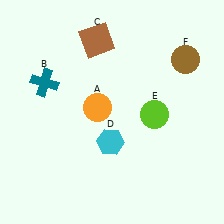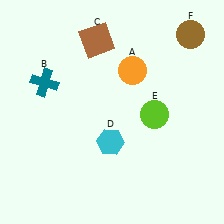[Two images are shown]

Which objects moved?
The objects that moved are: the orange circle (A), the brown circle (F).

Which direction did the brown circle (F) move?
The brown circle (F) moved up.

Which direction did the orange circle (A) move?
The orange circle (A) moved up.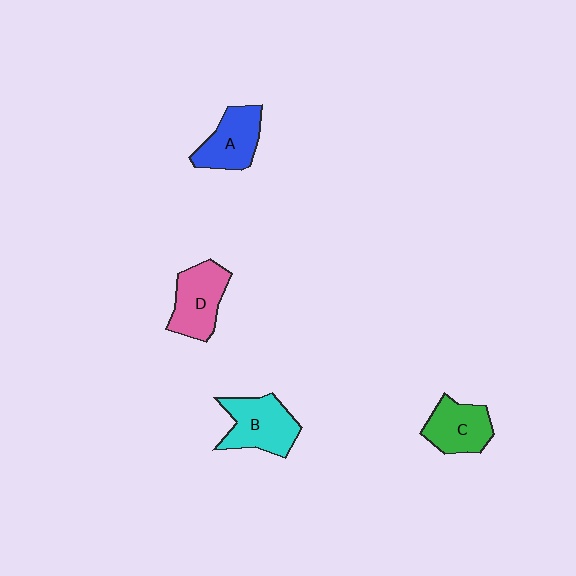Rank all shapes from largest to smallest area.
From largest to smallest: B (cyan), D (pink), A (blue), C (green).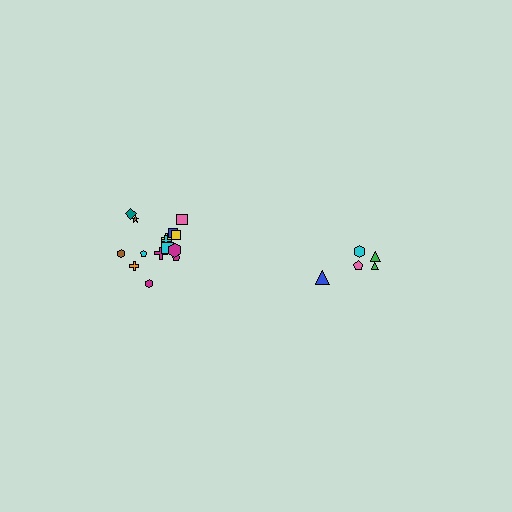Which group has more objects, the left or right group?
The left group.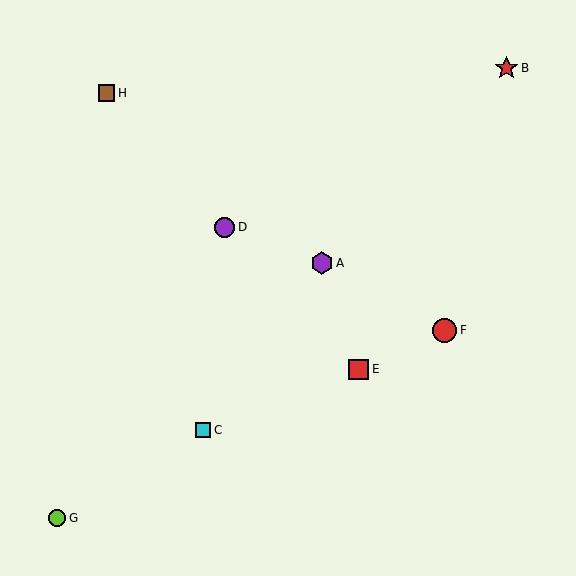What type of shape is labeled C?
Shape C is a cyan square.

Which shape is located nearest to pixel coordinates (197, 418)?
The cyan square (labeled C) at (203, 430) is nearest to that location.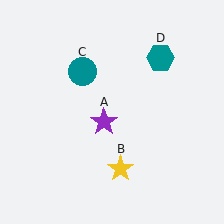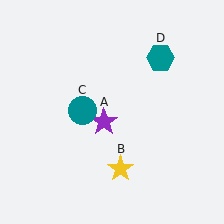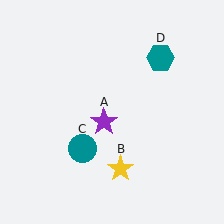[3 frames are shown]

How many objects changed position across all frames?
1 object changed position: teal circle (object C).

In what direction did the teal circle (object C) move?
The teal circle (object C) moved down.